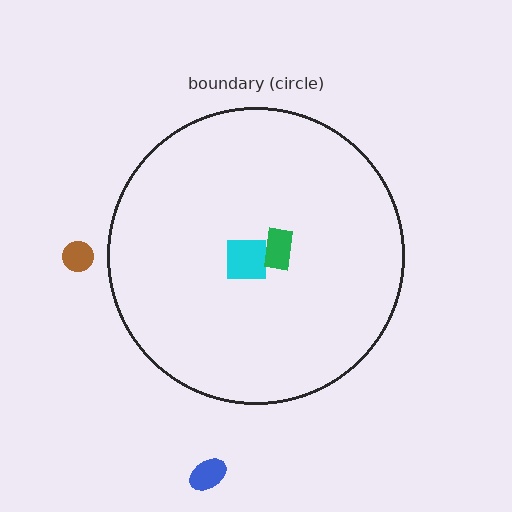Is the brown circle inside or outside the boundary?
Outside.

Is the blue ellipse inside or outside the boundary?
Outside.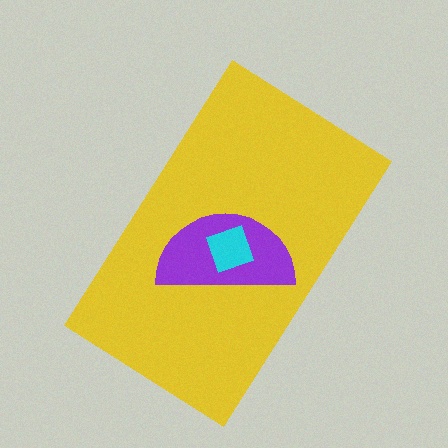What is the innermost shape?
The cyan square.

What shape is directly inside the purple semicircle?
The cyan square.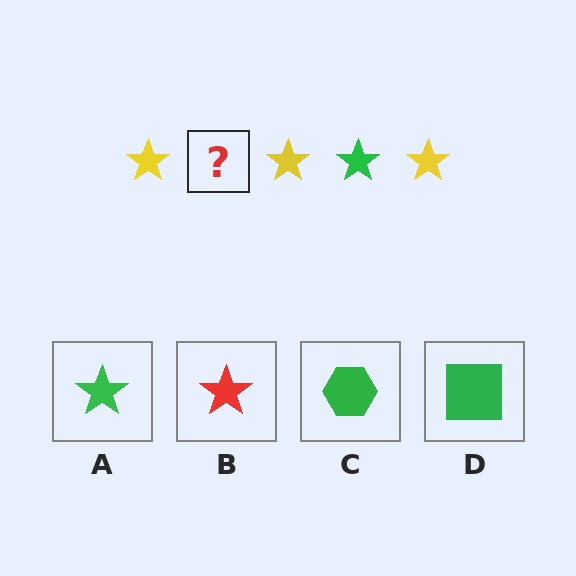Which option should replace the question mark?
Option A.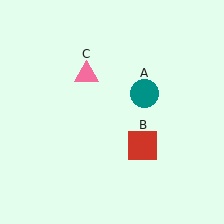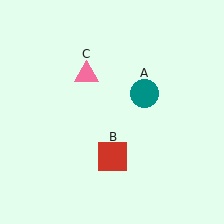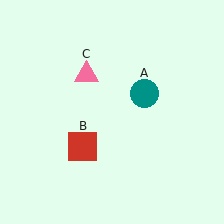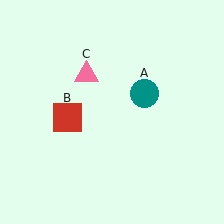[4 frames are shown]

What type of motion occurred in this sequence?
The red square (object B) rotated clockwise around the center of the scene.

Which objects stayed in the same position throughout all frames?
Teal circle (object A) and pink triangle (object C) remained stationary.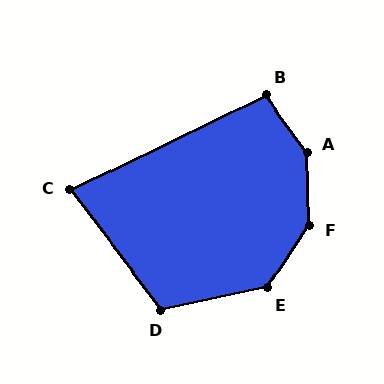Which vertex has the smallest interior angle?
C, at approximately 79 degrees.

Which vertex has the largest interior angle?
A, at approximately 146 degrees.